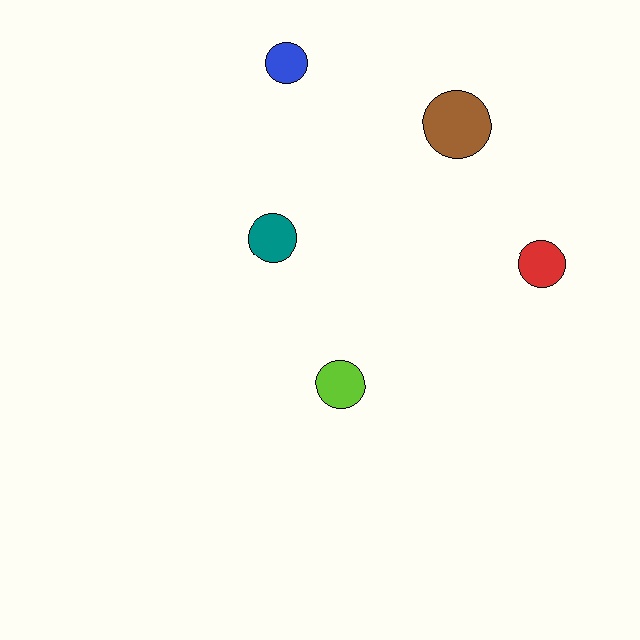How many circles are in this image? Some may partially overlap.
There are 5 circles.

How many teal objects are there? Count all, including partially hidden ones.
There is 1 teal object.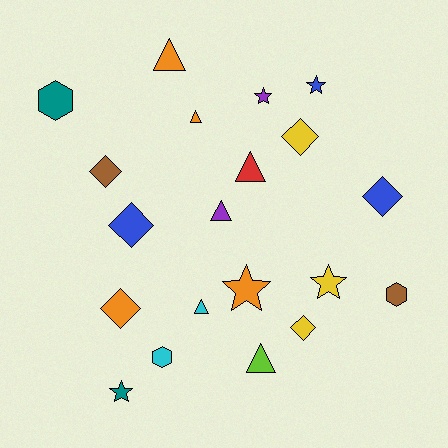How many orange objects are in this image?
There are 4 orange objects.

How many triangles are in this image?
There are 6 triangles.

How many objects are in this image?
There are 20 objects.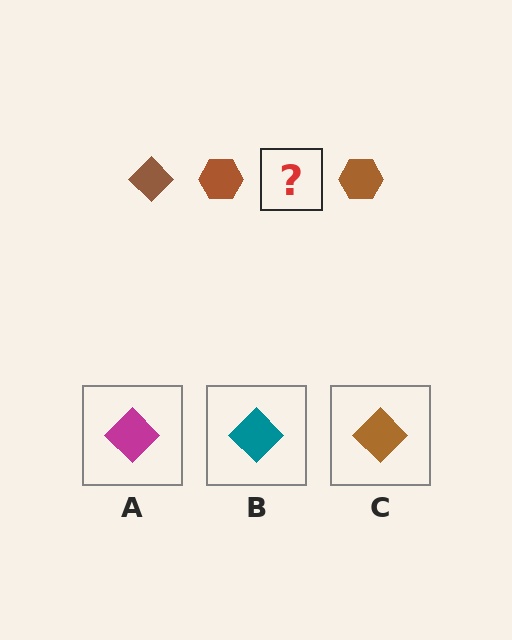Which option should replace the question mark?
Option C.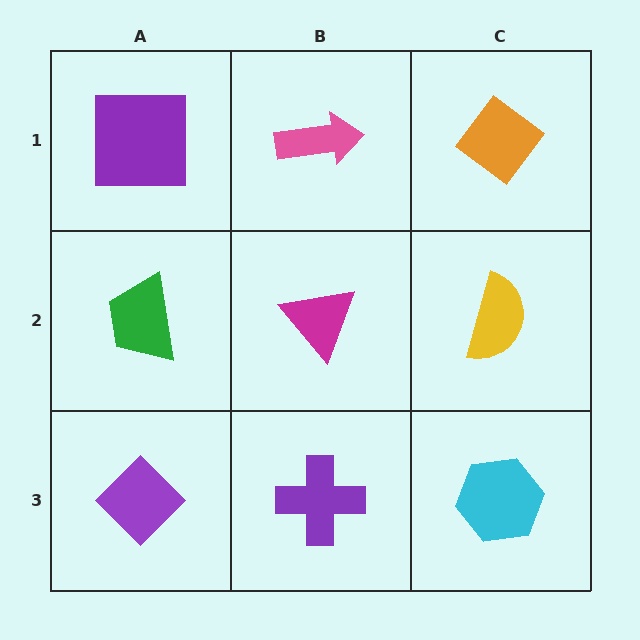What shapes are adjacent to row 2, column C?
An orange diamond (row 1, column C), a cyan hexagon (row 3, column C), a magenta triangle (row 2, column B).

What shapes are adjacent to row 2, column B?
A pink arrow (row 1, column B), a purple cross (row 3, column B), a green trapezoid (row 2, column A), a yellow semicircle (row 2, column C).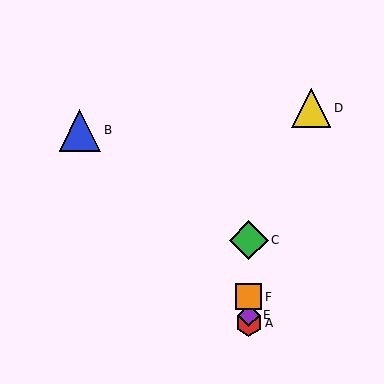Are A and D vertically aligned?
No, A is at x≈249 and D is at x≈311.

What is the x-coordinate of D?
Object D is at x≈311.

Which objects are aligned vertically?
Objects A, C, E, F are aligned vertically.